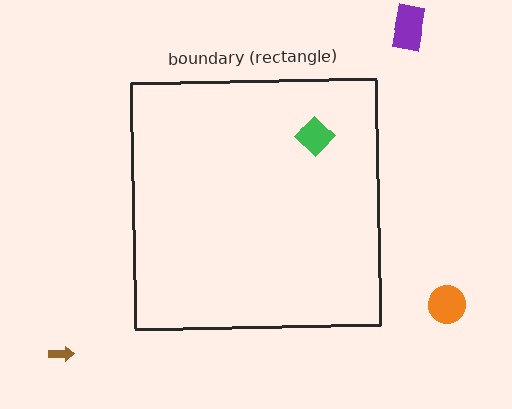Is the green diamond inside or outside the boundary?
Inside.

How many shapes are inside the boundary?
1 inside, 3 outside.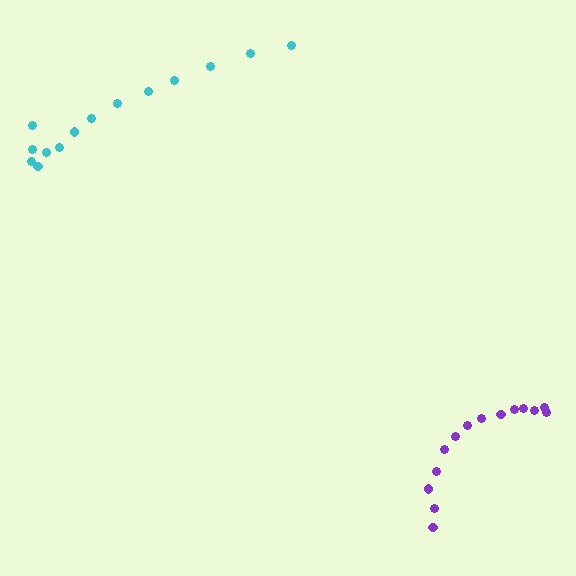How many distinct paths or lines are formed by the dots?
There are 2 distinct paths.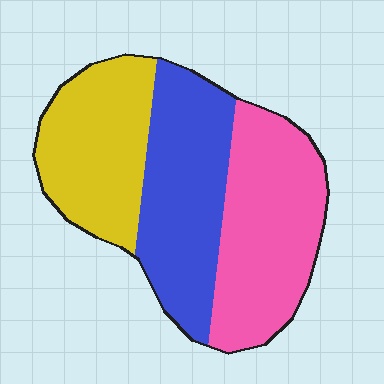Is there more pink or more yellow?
Pink.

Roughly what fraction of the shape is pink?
Pink takes up between a quarter and a half of the shape.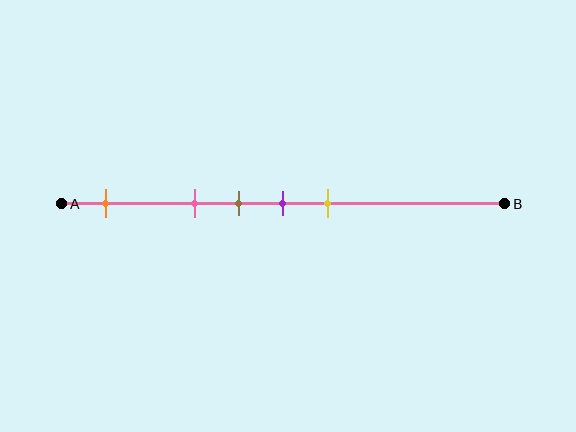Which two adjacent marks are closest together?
The brown and purple marks are the closest adjacent pair.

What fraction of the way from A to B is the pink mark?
The pink mark is approximately 30% (0.3) of the way from A to B.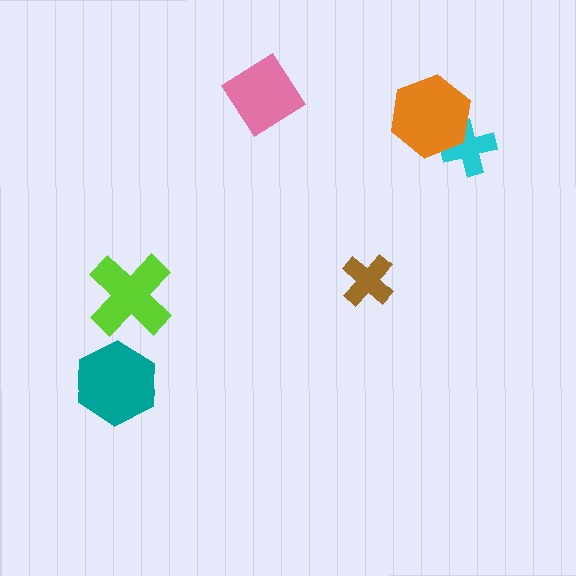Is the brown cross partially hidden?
No, no other shape covers it.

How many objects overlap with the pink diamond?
0 objects overlap with the pink diamond.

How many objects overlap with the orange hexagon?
1 object overlaps with the orange hexagon.